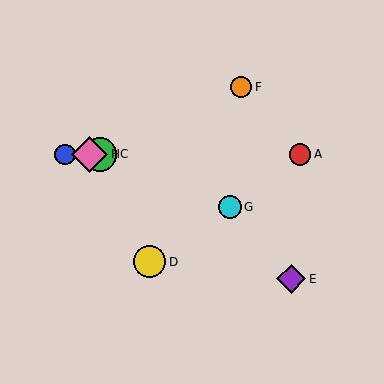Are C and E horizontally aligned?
No, C is at y≈154 and E is at y≈279.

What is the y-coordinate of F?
Object F is at y≈87.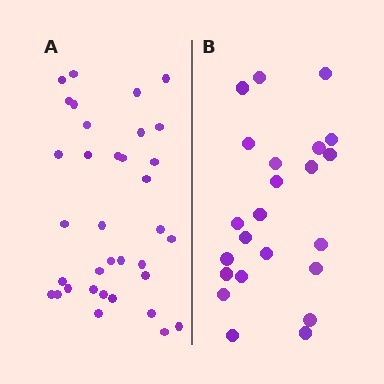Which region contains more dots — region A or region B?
Region A (the left region) has more dots.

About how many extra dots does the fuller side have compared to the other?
Region A has roughly 12 or so more dots than region B.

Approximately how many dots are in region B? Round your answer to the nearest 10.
About 20 dots. (The exact count is 23, which rounds to 20.)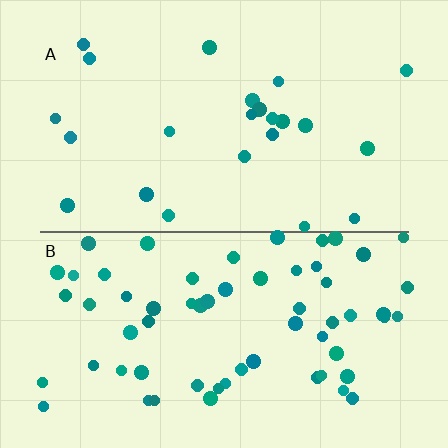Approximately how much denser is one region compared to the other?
Approximately 2.7× — region B over region A.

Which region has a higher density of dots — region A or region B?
B (the bottom).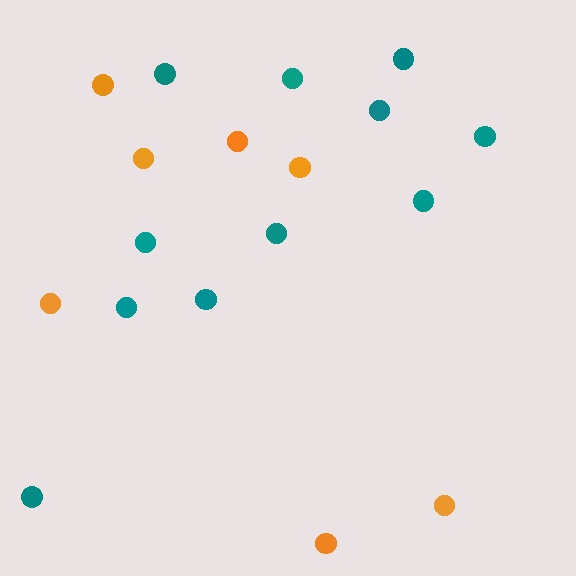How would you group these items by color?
There are 2 groups: one group of orange circles (7) and one group of teal circles (11).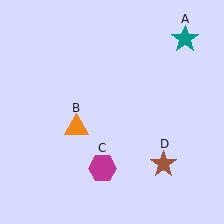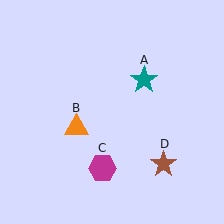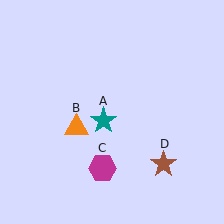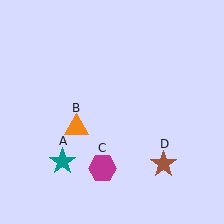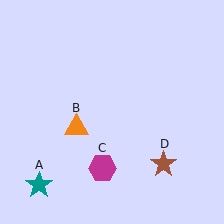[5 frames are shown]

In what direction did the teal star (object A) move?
The teal star (object A) moved down and to the left.